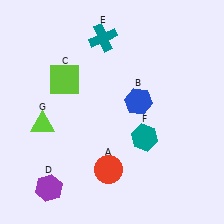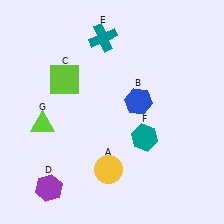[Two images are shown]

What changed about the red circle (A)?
In Image 1, A is red. In Image 2, it changed to yellow.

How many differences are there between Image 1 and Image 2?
There is 1 difference between the two images.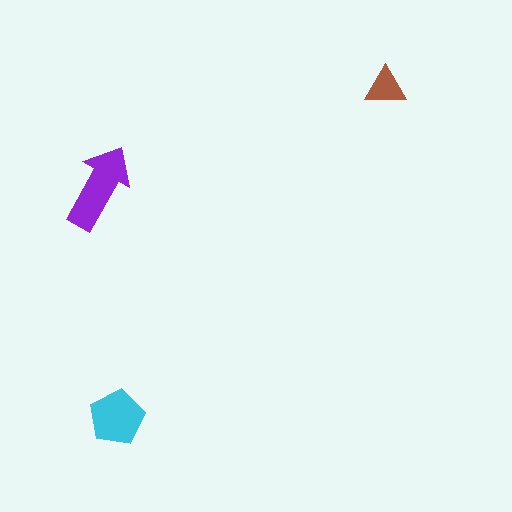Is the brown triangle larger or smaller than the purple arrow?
Smaller.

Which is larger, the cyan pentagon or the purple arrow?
The purple arrow.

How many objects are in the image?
There are 3 objects in the image.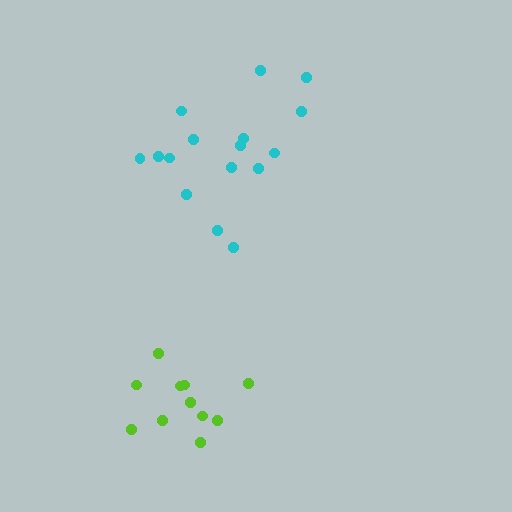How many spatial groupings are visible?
There are 2 spatial groupings.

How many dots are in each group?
Group 1: 11 dots, Group 2: 16 dots (27 total).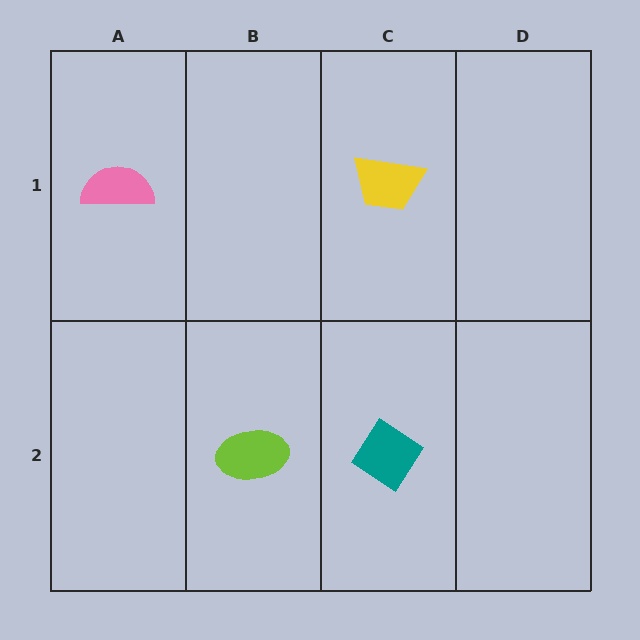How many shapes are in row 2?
2 shapes.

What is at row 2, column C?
A teal diamond.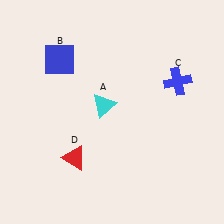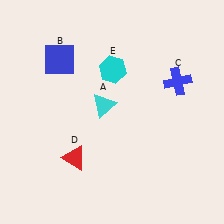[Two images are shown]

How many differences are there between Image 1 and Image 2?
There is 1 difference between the two images.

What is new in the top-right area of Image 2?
A cyan hexagon (E) was added in the top-right area of Image 2.